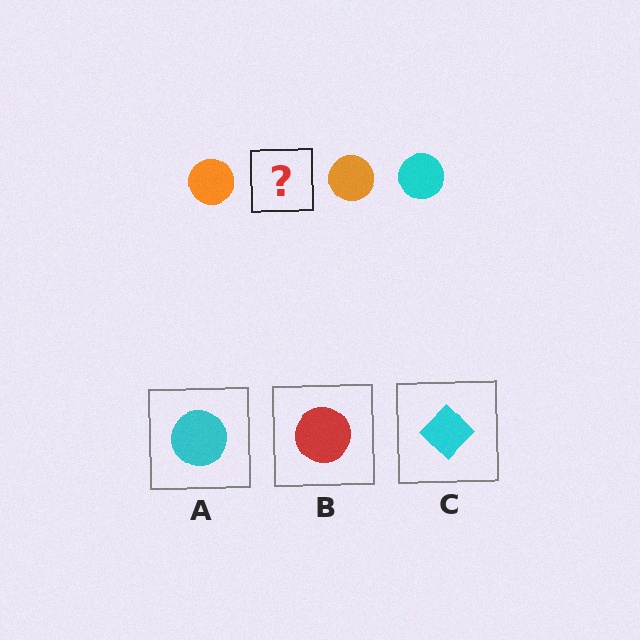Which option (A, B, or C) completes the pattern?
A.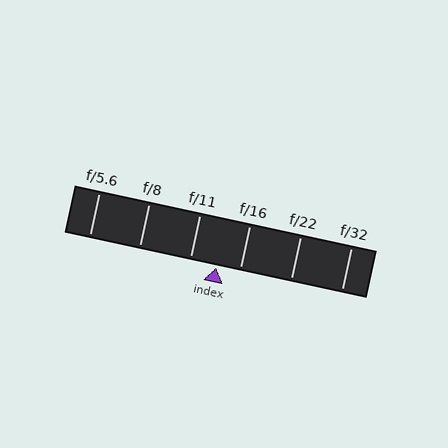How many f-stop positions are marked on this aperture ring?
There are 6 f-stop positions marked.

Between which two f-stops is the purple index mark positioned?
The index mark is between f/11 and f/16.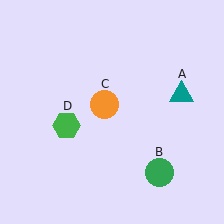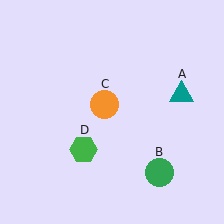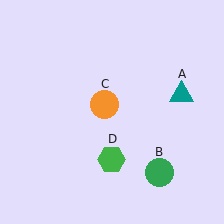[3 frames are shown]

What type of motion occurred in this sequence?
The green hexagon (object D) rotated counterclockwise around the center of the scene.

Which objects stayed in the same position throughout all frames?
Teal triangle (object A) and green circle (object B) and orange circle (object C) remained stationary.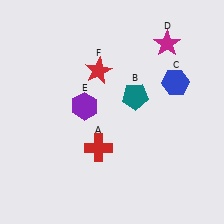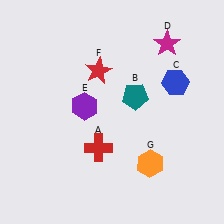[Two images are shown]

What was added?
An orange hexagon (G) was added in Image 2.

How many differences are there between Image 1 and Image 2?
There is 1 difference between the two images.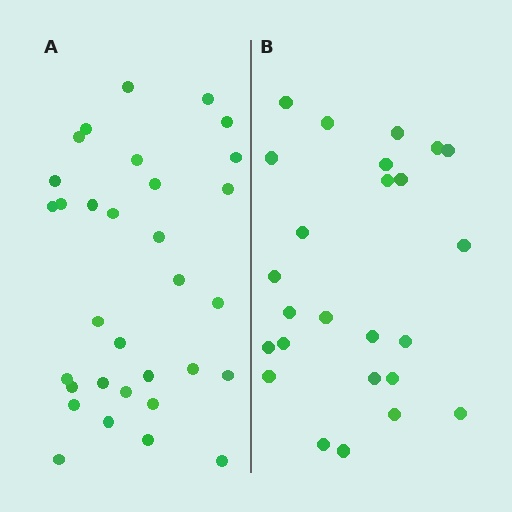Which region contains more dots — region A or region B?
Region A (the left region) has more dots.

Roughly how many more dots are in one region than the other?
Region A has roughly 8 or so more dots than region B.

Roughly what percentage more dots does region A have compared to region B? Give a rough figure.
About 30% more.